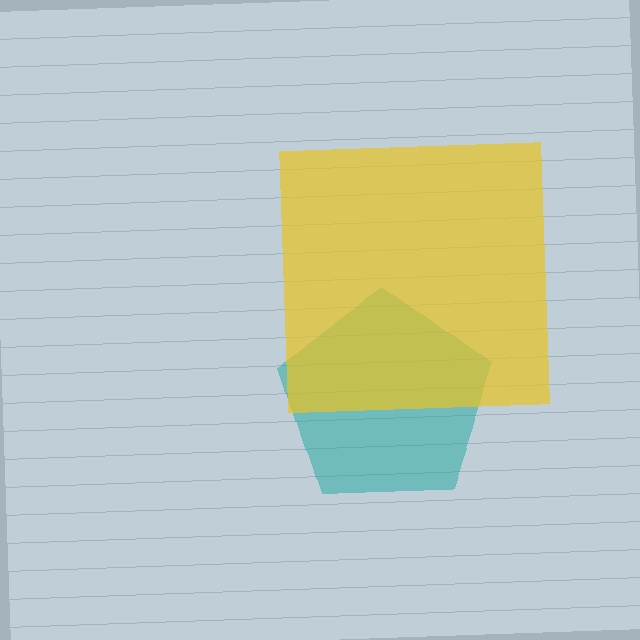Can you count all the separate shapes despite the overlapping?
Yes, there are 2 separate shapes.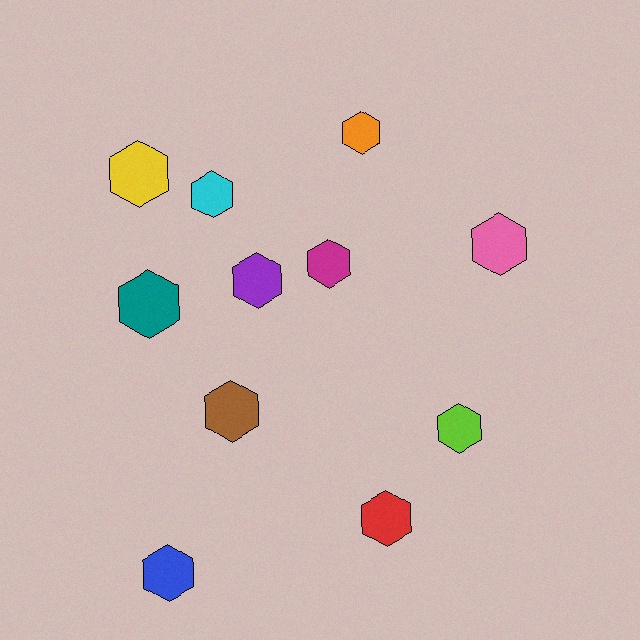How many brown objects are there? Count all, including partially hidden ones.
There is 1 brown object.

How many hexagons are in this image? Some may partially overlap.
There are 11 hexagons.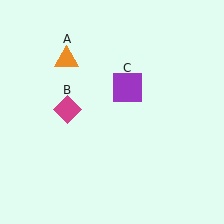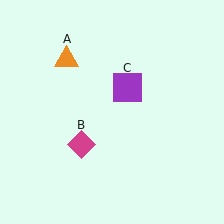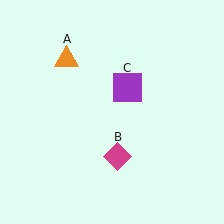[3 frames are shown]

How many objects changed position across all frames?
1 object changed position: magenta diamond (object B).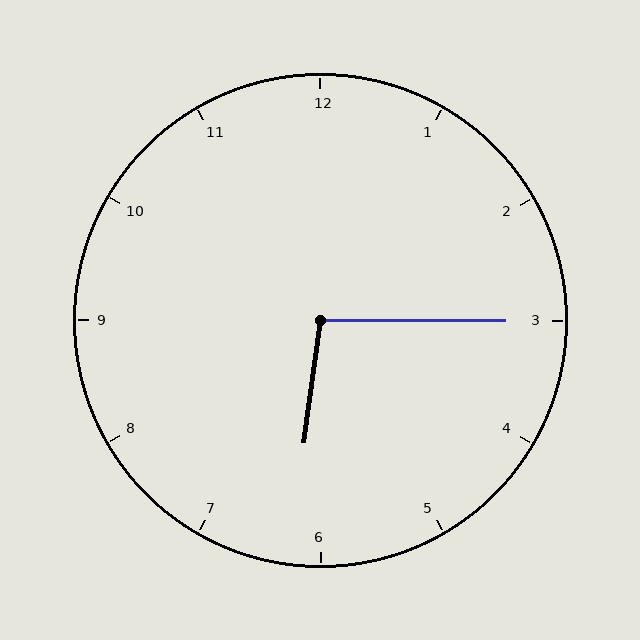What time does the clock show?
6:15.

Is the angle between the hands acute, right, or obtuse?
It is obtuse.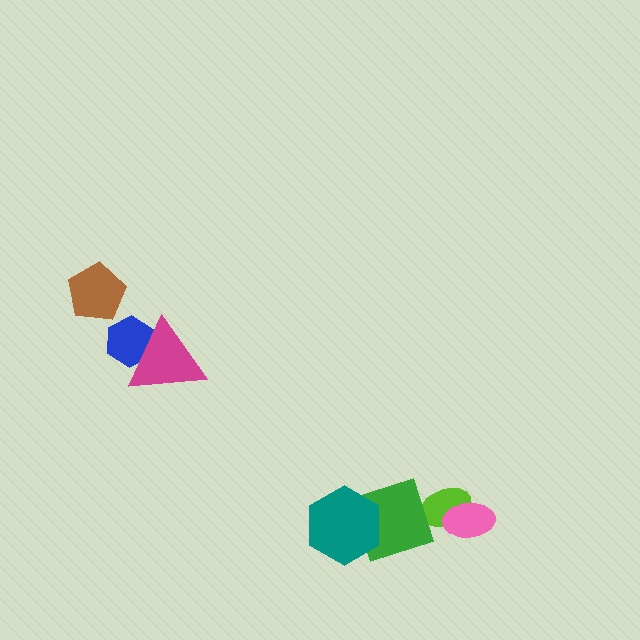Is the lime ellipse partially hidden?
Yes, it is partially covered by another shape.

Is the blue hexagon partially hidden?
Yes, it is partially covered by another shape.